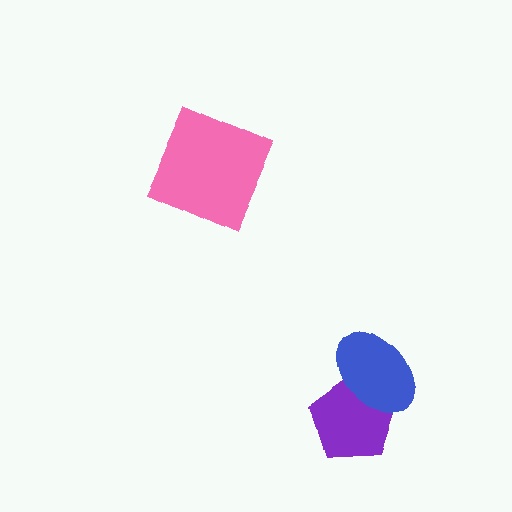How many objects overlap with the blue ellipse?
1 object overlaps with the blue ellipse.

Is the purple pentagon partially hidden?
Yes, it is partially covered by another shape.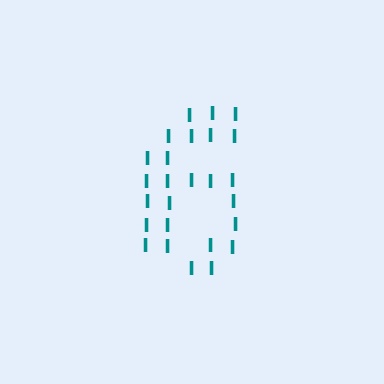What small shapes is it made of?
It is made of small letter I's.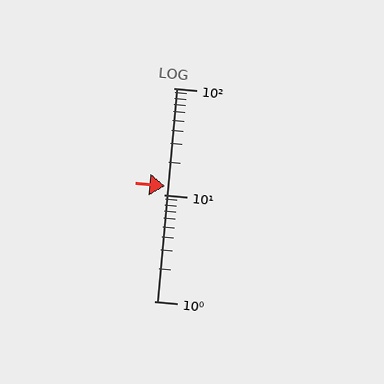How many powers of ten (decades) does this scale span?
The scale spans 2 decades, from 1 to 100.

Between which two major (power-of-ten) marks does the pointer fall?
The pointer is between 10 and 100.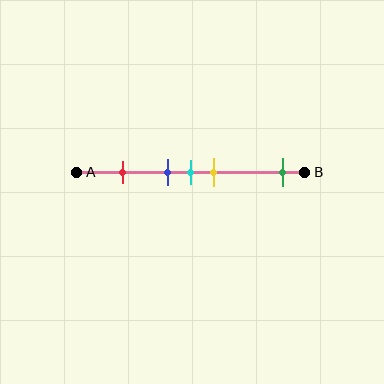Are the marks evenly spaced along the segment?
No, the marks are not evenly spaced.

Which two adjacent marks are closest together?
The blue and cyan marks are the closest adjacent pair.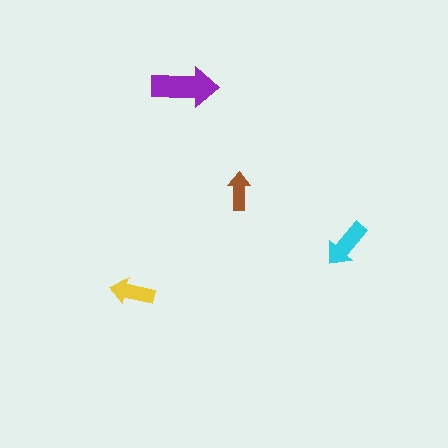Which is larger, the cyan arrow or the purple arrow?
The purple one.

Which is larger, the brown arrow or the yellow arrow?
The yellow one.